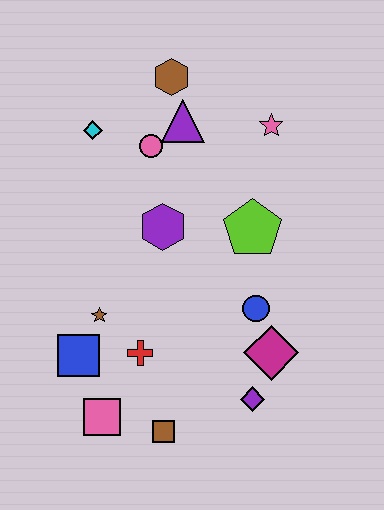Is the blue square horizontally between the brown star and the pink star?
No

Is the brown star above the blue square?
Yes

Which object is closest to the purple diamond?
The magenta diamond is closest to the purple diamond.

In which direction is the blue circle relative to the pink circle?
The blue circle is below the pink circle.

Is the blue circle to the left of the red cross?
No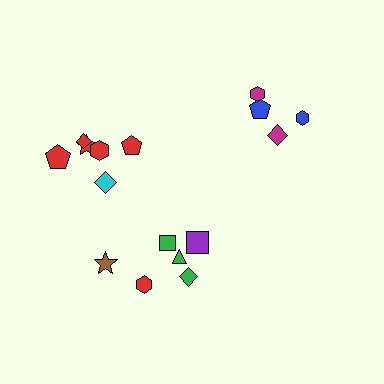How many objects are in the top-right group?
There are 4 objects.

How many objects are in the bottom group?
There are 6 objects.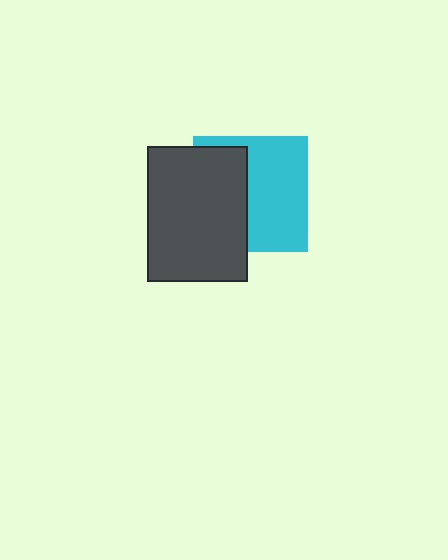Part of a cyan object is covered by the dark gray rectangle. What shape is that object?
It is a square.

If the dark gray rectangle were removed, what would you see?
You would see the complete cyan square.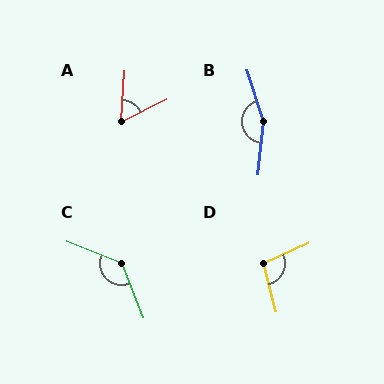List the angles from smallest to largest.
A (59°), D (100°), C (133°), B (155°).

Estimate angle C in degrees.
Approximately 133 degrees.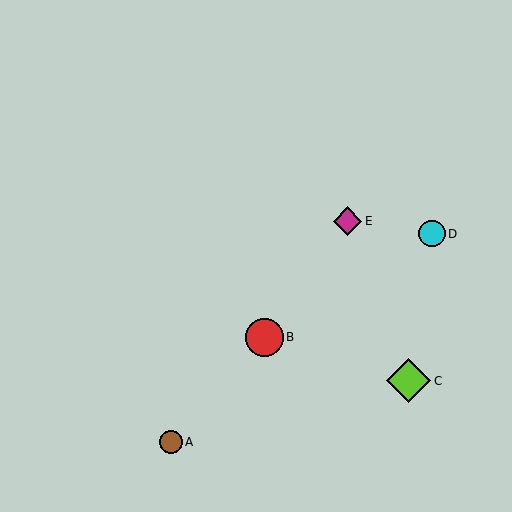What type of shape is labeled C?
Shape C is a lime diamond.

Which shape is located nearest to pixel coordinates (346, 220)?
The magenta diamond (labeled E) at (347, 221) is nearest to that location.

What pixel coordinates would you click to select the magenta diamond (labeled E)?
Click at (347, 221) to select the magenta diamond E.